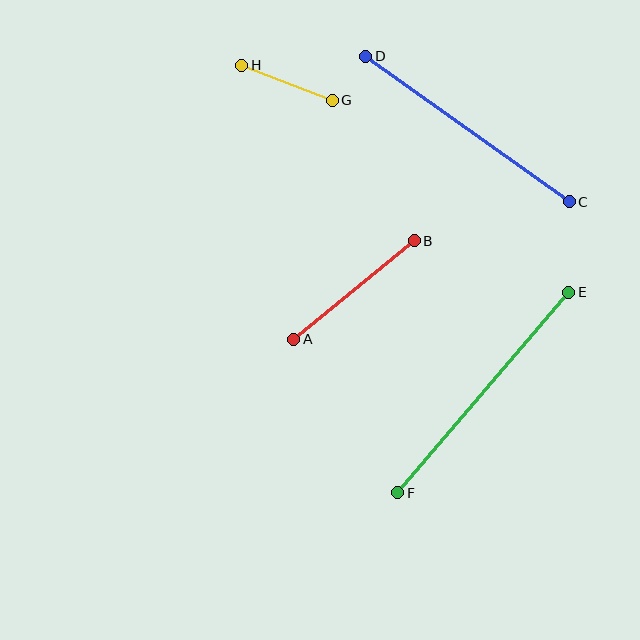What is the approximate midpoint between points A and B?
The midpoint is at approximately (354, 290) pixels.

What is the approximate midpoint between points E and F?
The midpoint is at approximately (483, 392) pixels.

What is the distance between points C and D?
The distance is approximately 250 pixels.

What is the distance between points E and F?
The distance is approximately 263 pixels.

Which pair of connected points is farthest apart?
Points E and F are farthest apart.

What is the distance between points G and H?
The distance is approximately 97 pixels.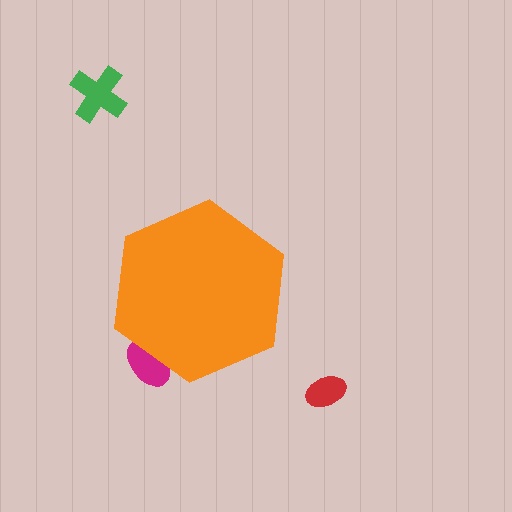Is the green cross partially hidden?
No, the green cross is fully visible.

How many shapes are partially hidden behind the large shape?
1 shape is partially hidden.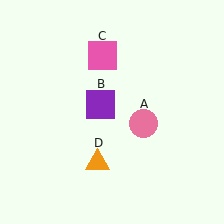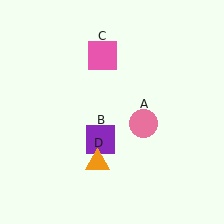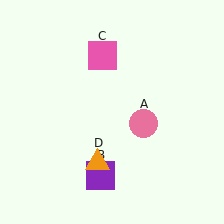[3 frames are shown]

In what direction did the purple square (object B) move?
The purple square (object B) moved down.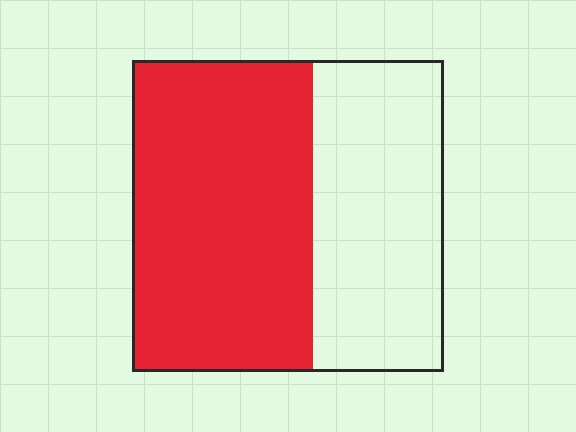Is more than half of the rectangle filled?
Yes.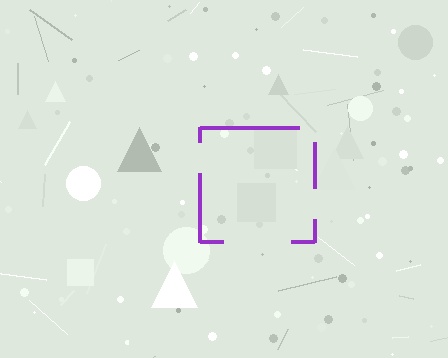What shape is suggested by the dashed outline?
The dashed outline suggests a square.